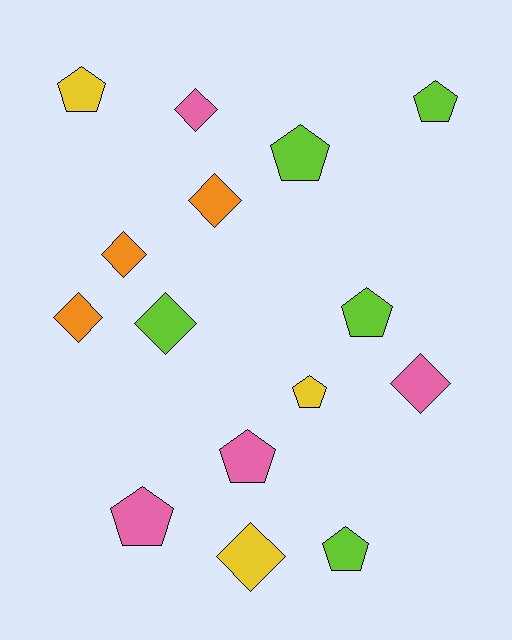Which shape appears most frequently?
Pentagon, with 8 objects.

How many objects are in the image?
There are 15 objects.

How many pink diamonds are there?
There are 2 pink diamonds.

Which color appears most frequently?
Lime, with 5 objects.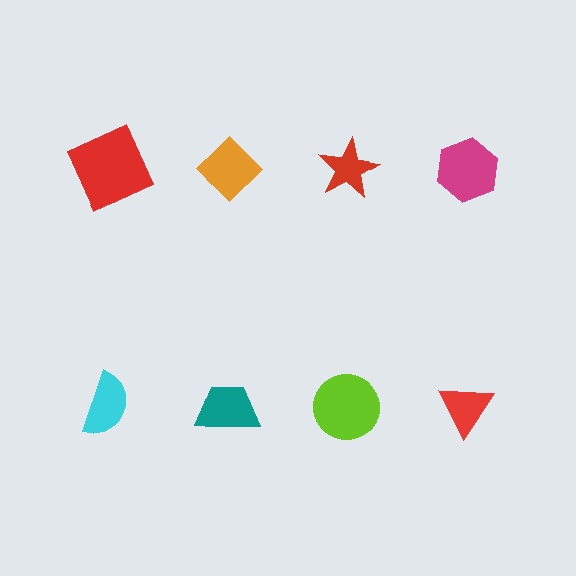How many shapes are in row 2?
4 shapes.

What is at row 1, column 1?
A red square.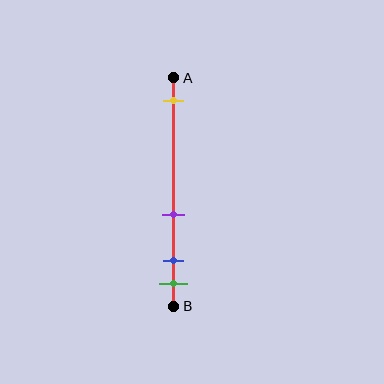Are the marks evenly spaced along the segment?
No, the marks are not evenly spaced.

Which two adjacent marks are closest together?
The blue and green marks are the closest adjacent pair.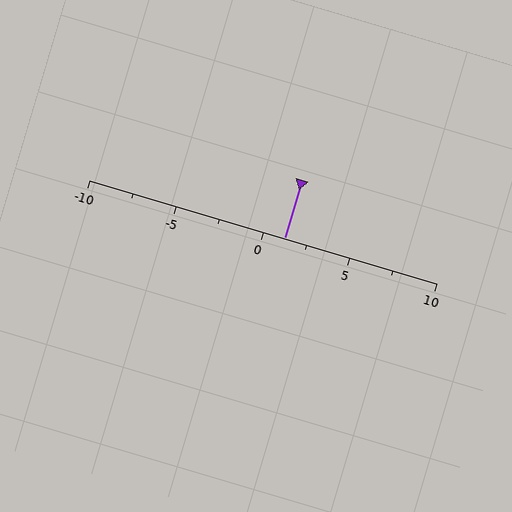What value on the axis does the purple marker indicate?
The marker indicates approximately 1.2.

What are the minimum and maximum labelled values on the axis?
The axis runs from -10 to 10.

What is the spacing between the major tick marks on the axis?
The major ticks are spaced 5 apart.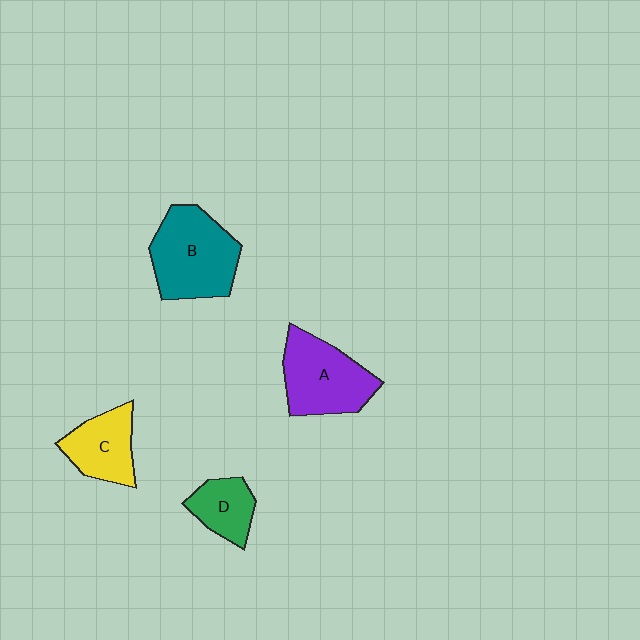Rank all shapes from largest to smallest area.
From largest to smallest: B (teal), A (purple), C (yellow), D (green).